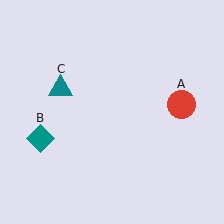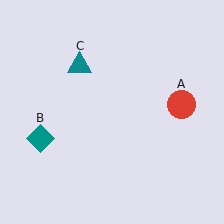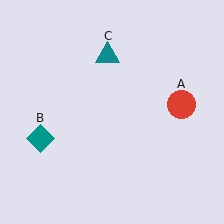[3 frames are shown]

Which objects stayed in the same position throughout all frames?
Red circle (object A) and teal diamond (object B) remained stationary.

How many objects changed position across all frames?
1 object changed position: teal triangle (object C).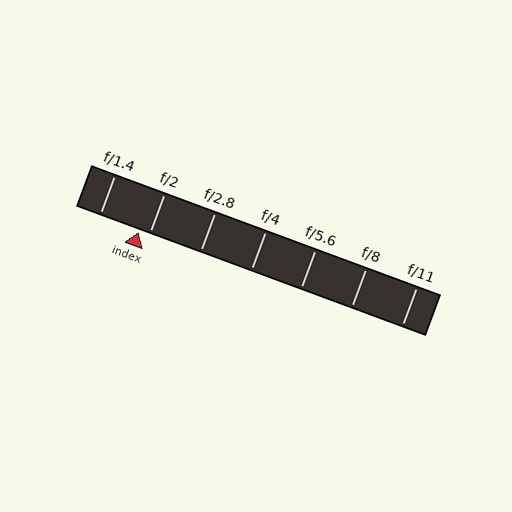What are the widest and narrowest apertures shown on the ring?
The widest aperture shown is f/1.4 and the narrowest is f/11.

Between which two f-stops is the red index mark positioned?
The index mark is between f/1.4 and f/2.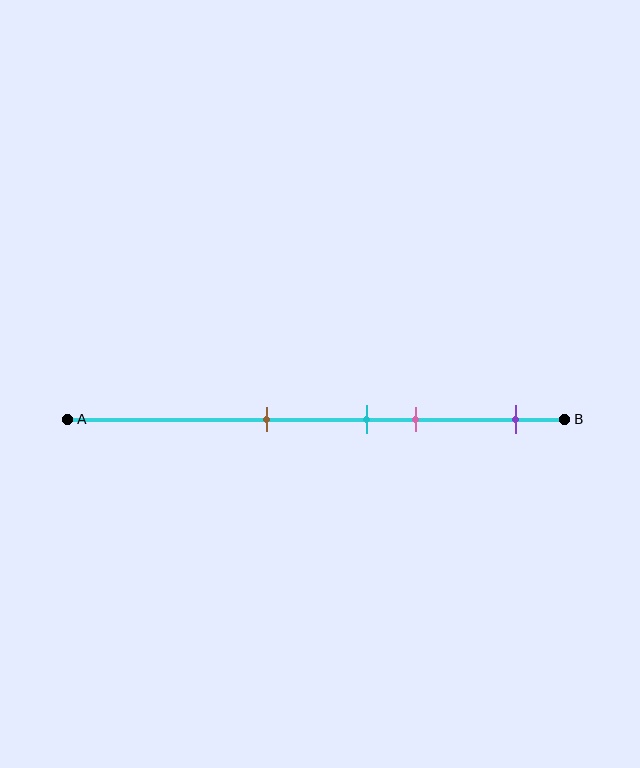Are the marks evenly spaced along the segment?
No, the marks are not evenly spaced.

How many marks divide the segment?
There are 4 marks dividing the segment.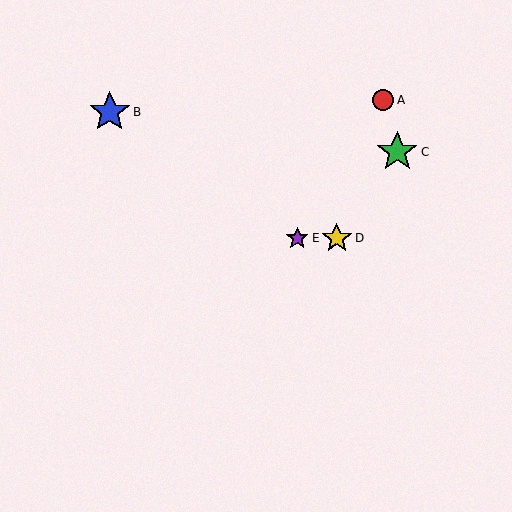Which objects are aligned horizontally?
Objects D, E are aligned horizontally.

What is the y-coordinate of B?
Object B is at y≈112.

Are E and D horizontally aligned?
Yes, both are at y≈238.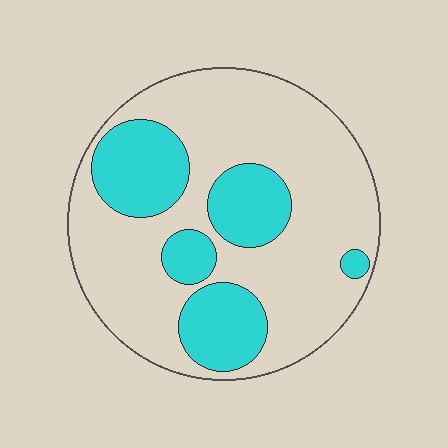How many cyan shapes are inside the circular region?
5.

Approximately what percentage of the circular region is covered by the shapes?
Approximately 30%.